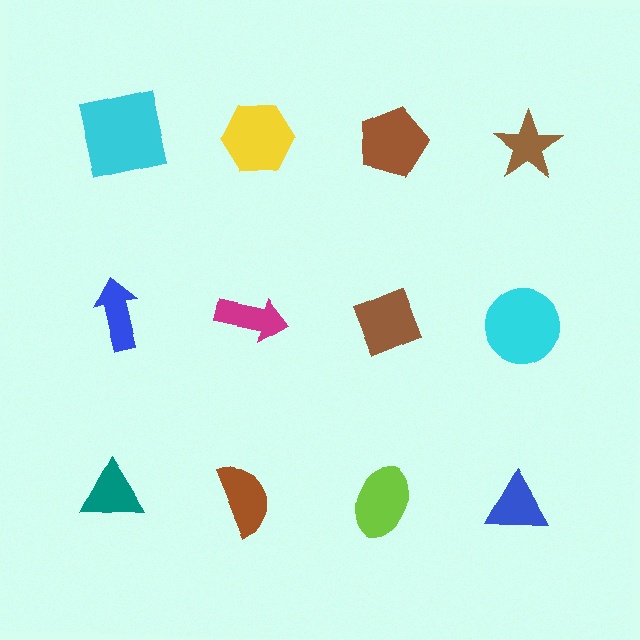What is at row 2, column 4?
A cyan circle.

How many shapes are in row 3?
4 shapes.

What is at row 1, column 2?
A yellow hexagon.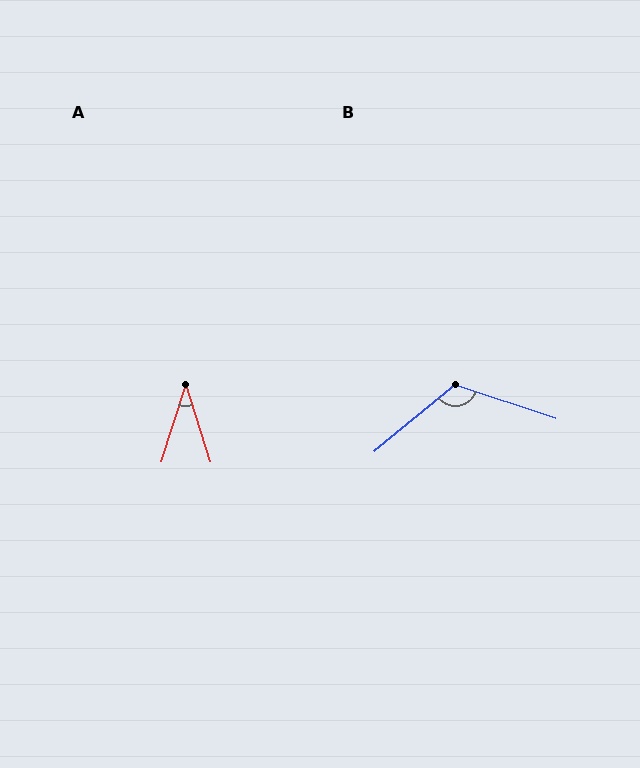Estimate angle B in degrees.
Approximately 122 degrees.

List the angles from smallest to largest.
A (35°), B (122°).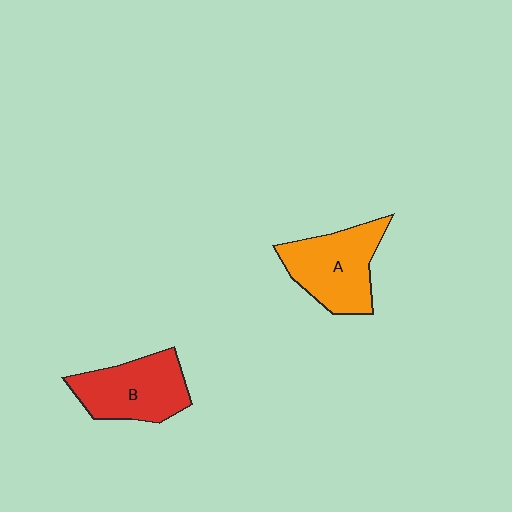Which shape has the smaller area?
Shape B (red).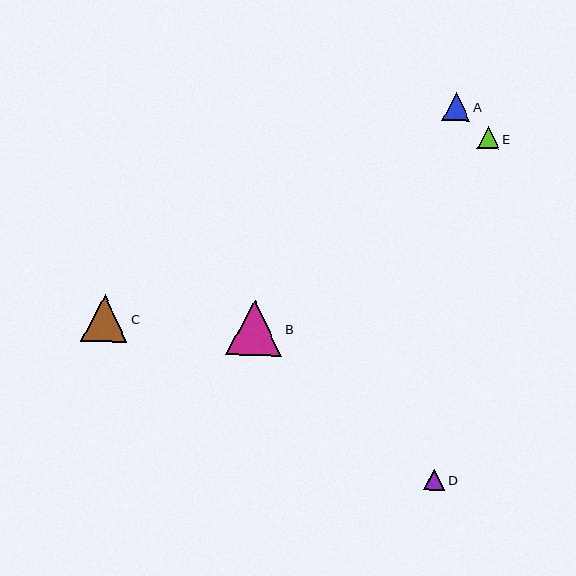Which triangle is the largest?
Triangle B is the largest with a size of approximately 56 pixels.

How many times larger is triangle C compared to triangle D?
Triangle C is approximately 2.2 times the size of triangle D.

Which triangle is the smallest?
Triangle D is the smallest with a size of approximately 21 pixels.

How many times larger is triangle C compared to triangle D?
Triangle C is approximately 2.2 times the size of triangle D.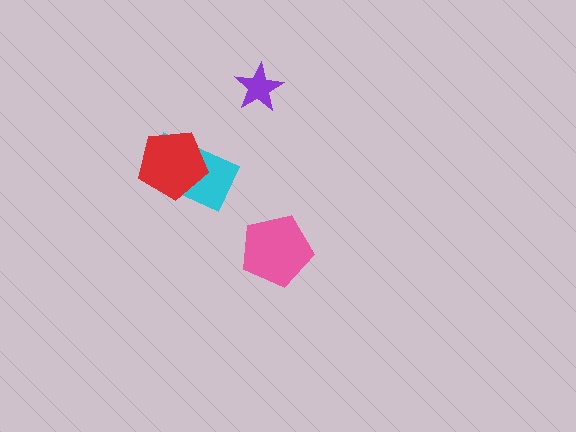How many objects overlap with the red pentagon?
1 object overlaps with the red pentagon.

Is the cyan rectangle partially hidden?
Yes, it is partially covered by another shape.